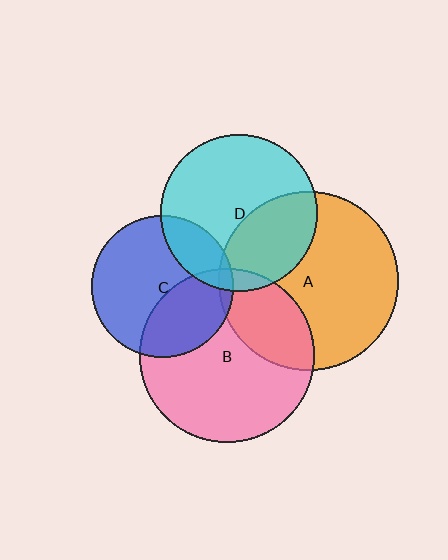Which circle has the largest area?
Circle A (orange).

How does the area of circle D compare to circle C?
Approximately 1.2 times.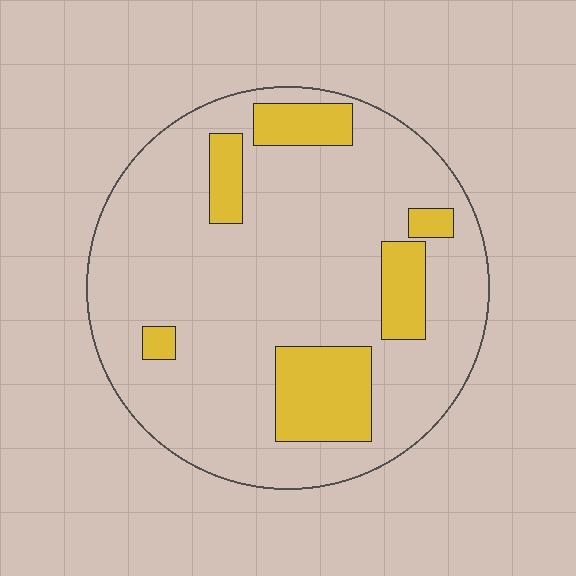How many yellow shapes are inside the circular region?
6.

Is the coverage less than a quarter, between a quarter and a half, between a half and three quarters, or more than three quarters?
Less than a quarter.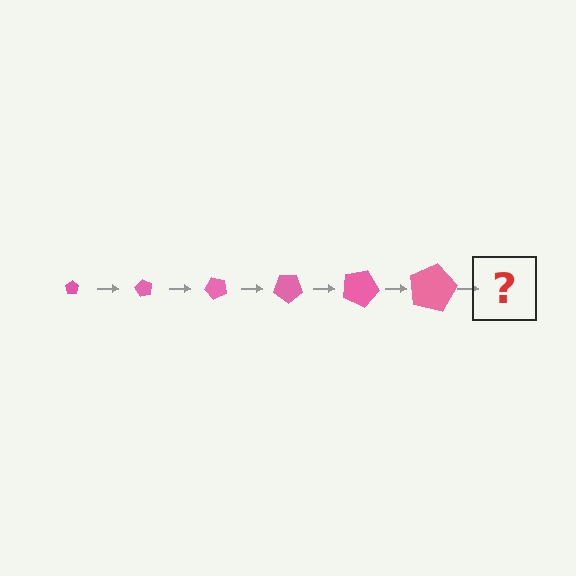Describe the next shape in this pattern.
It should be a pentagon, larger than the previous one and rotated 360 degrees from the start.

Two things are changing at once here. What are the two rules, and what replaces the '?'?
The two rules are that the pentagon grows larger each step and it rotates 60 degrees each step. The '?' should be a pentagon, larger than the previous one and rotated 360 degrees from the start.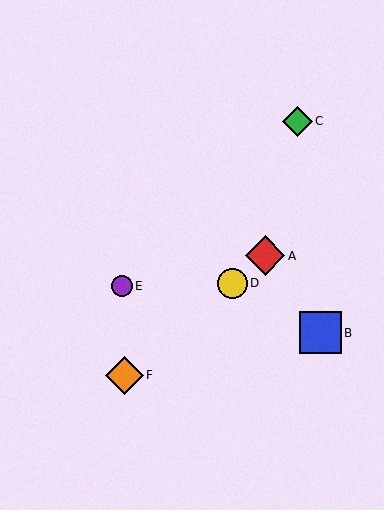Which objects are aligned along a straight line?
Objects A, D, F are aligned along a straight line.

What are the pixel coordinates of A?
Object A is at (265, 256).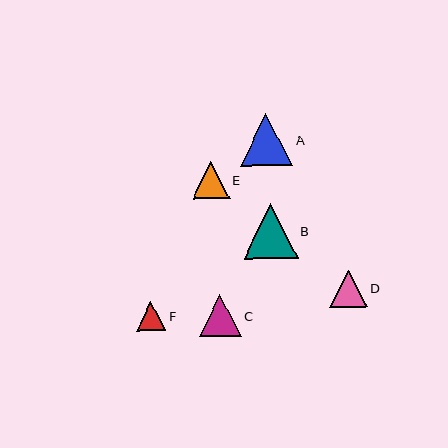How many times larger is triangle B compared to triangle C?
Triangle B is approximately 1.3 times the size of triangle C.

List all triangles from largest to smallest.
From largest to smallest: B, A, C, D, E, F.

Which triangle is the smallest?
Triangle F is the smallest with a size of approximately 29 pixels.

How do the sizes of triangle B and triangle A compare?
Triangle B and triangle A are approximately the same size.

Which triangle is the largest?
Triangle B is the largest with a size of approximately 54 pixels.